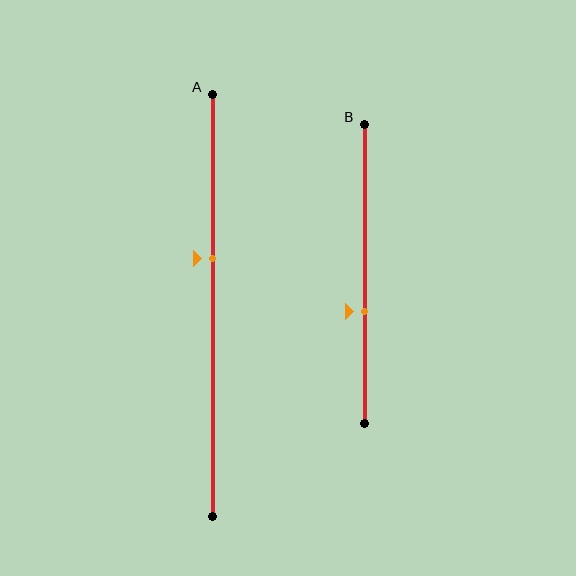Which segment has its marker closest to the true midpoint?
Segment A has its marker closest to the true midpoint.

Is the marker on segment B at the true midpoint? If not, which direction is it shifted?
No, the marker on segment B is shifted downward by about 13% of the segment length.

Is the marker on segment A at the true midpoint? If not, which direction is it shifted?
No, the marker on segment A is shifted upward by about 11% of the segment length.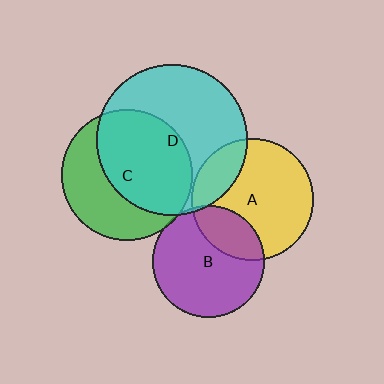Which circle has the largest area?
Circle D (cyan).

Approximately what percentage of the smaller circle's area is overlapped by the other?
Approximately 5%.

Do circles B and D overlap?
Yes.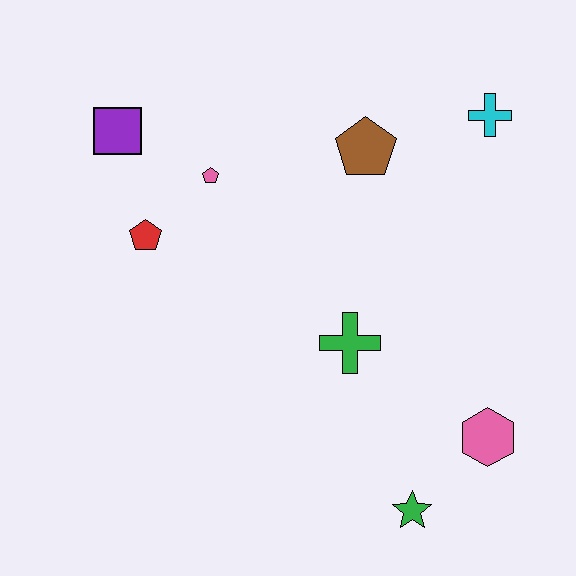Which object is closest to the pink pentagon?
The red pentagon is closest to the pink pentagon.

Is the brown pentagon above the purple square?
No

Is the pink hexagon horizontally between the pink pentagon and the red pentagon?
No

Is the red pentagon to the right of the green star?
No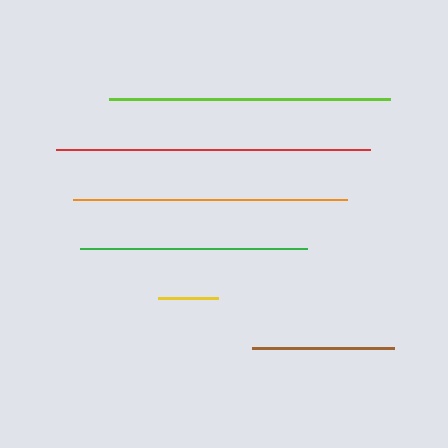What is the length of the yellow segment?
The yellow segment is approximately 61 pixels long.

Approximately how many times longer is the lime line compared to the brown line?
The lime line is approximately 2.0 times the length of the brown line.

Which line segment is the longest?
The red line is the longest at approximately 314 pixels.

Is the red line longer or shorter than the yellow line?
The red line is longer than the yellow line.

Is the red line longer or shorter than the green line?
The red line is longer than the green line.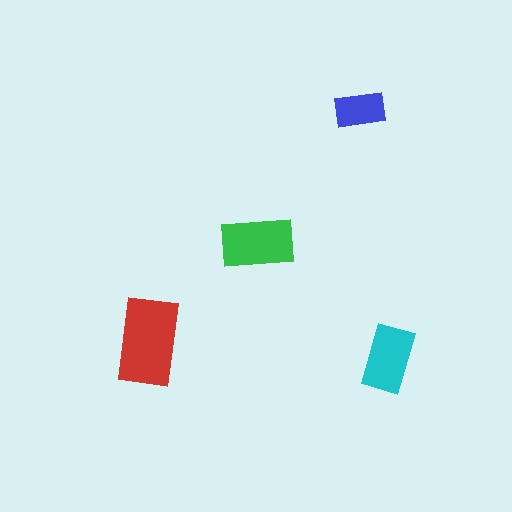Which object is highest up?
The blue rectangle is topmost.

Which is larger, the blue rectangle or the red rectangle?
The red one.